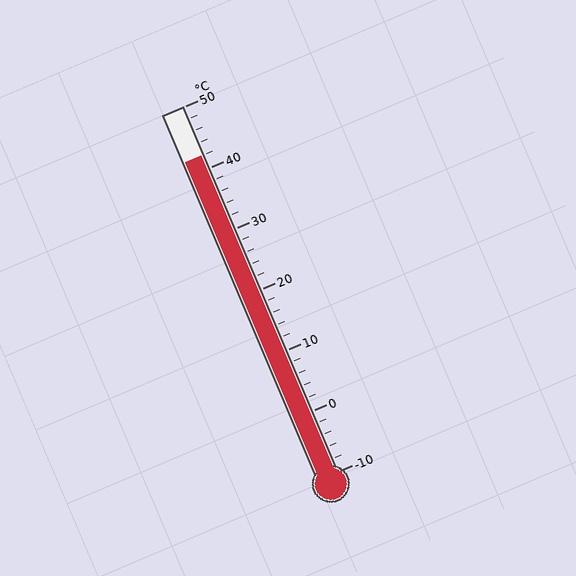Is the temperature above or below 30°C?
The temperature is above 30°C.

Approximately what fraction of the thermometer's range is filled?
The thermometer is filled to approximately 85% of its range.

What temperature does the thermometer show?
The thermometer shows approximately 42°C.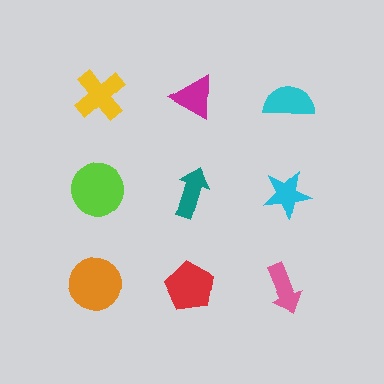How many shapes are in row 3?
3 shapes.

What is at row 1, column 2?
A magenta triangle.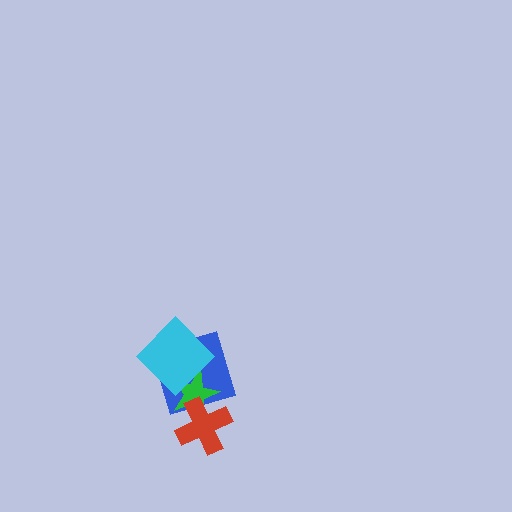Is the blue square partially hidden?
Yes, it is partially covered by another shape.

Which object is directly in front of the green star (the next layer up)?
The red cross is directly in front of the green star.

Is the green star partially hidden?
Yes, it is partially covered by another shape.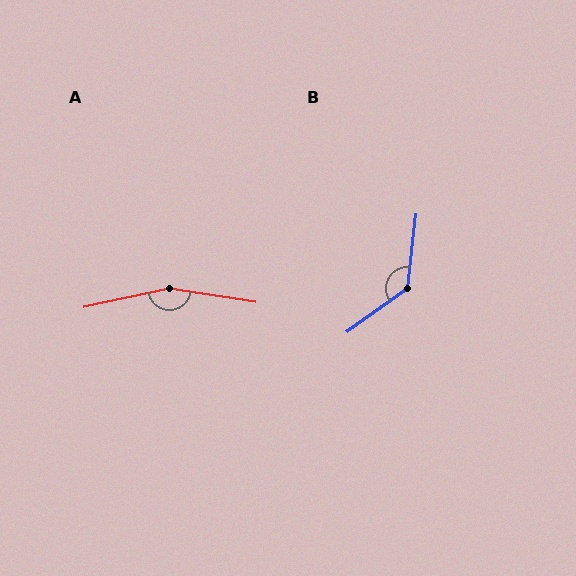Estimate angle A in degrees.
Approximately 159 degrees.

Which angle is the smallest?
B, at approximately 132 degrees.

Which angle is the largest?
A, at approximately 159 degrees.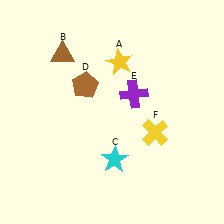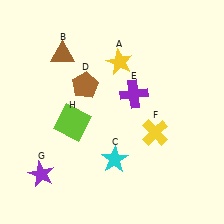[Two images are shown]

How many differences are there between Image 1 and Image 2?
There are 2 differences between the two images.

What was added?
A purple star (G), a lime square (H) were added in Image 2.